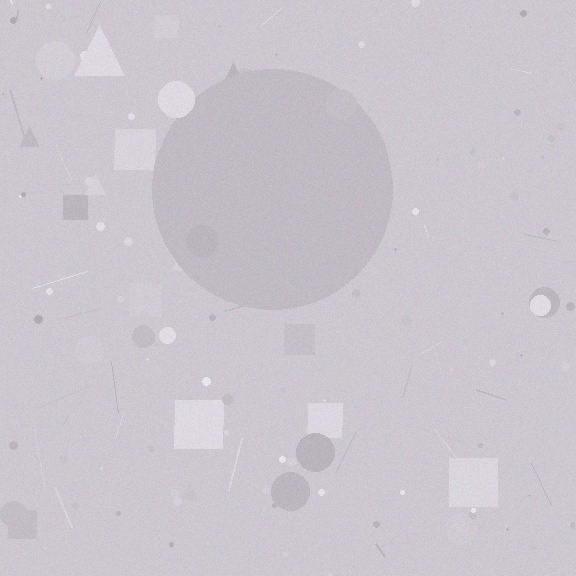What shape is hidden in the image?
A circle is hidden in the image.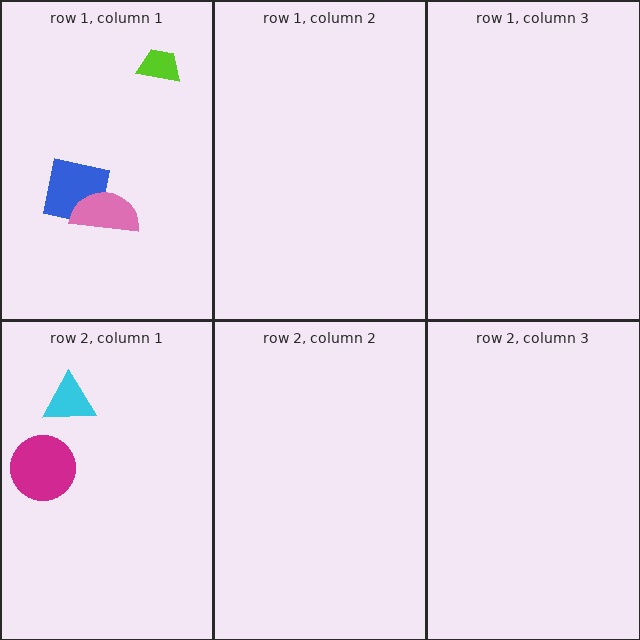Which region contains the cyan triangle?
The row 2, column 1 region.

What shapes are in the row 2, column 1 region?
The cyan triangle, the magenta circle.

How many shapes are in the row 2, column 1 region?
2.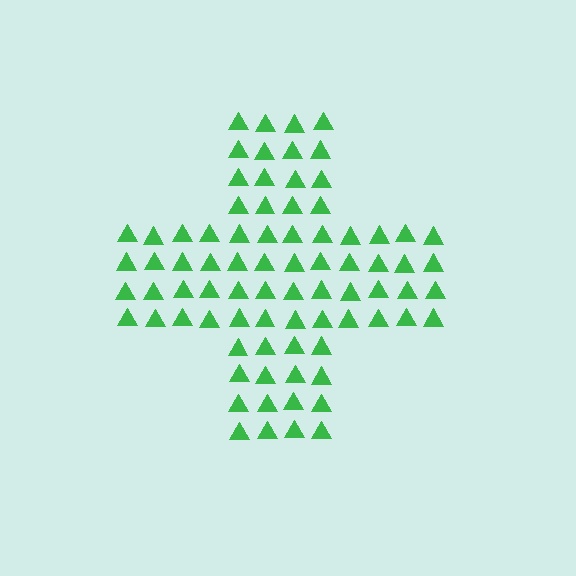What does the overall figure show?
The overall figure shows a cross.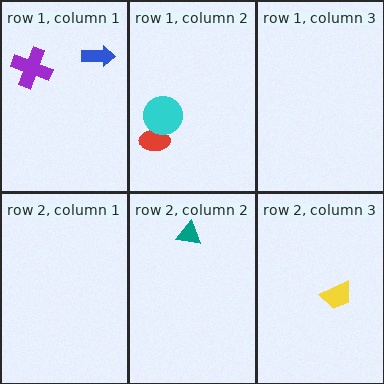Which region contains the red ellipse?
The row 1, column 2 region.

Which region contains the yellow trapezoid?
The row 2, column 3 region.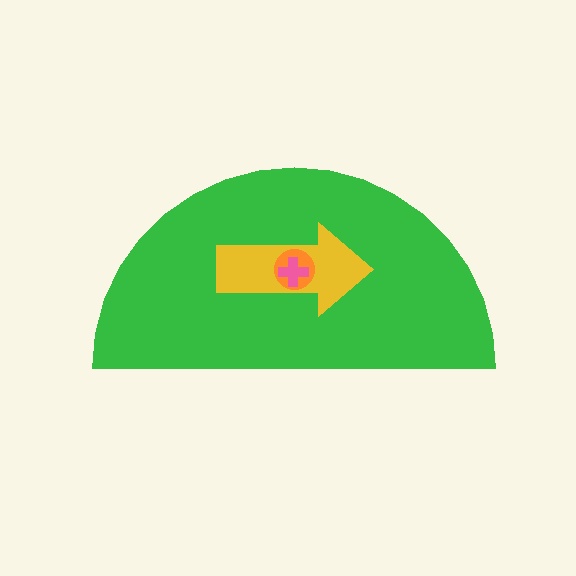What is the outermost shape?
The green semicircle.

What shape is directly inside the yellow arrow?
The orange circle.